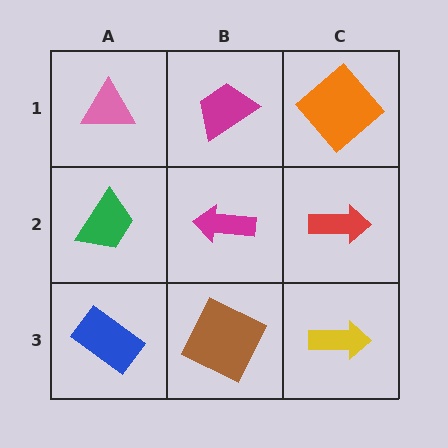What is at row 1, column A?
A pink triangle.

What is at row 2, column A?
A green trapezoid.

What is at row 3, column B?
A brown square.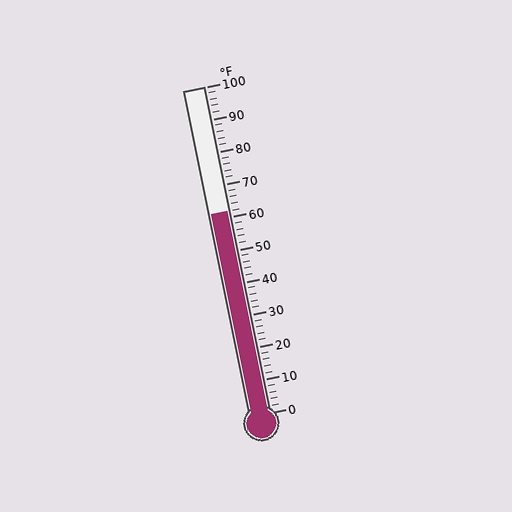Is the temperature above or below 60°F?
The temperature is above 60°F.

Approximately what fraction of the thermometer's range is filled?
The thermometer is filled to approximately 60% of its range.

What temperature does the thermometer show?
The thermometer shows approximately 62°F.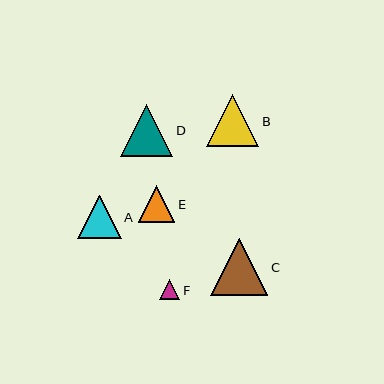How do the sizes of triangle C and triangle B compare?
Triangle C and triangle B are approximately the same size.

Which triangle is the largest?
Triangle C is the largest with a size of approximately 57 pixels.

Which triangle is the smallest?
Triangle F is the smallest with a size of approximately 20 pixels.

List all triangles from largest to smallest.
From largest to smallest: C, B, D, A, E, F.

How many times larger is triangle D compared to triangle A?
Triangle D is approximately 1.2 times the size of triangle A.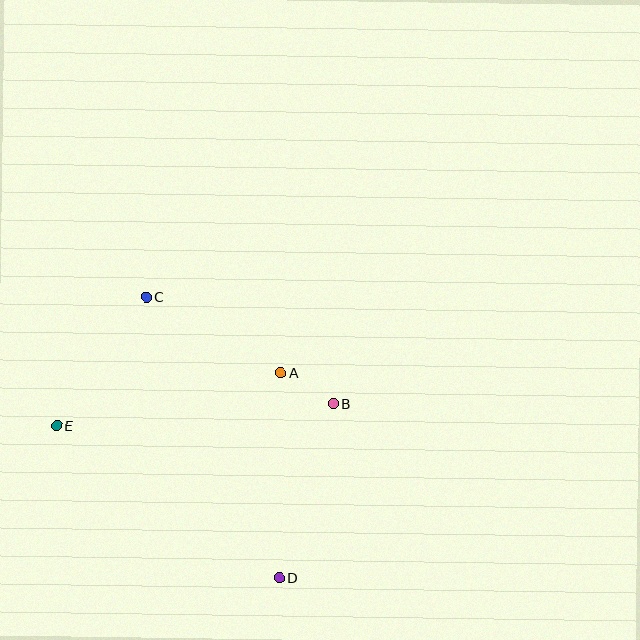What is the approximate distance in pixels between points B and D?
The distance between B and D is approximately 182 pixels.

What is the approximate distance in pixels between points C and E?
The distance between C and E is approximately 158 pixels.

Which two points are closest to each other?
Points A and B are closest to each other.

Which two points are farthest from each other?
Points C and D are farthest from each other.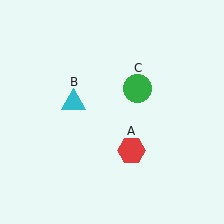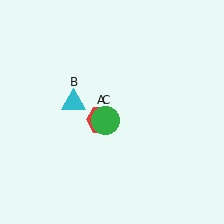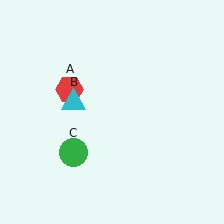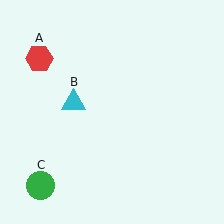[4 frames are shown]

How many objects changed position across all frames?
2 objects changed position: red hexagon (object A), green circle (object C).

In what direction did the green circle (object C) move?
The green circle (object C) moved down and to the left.